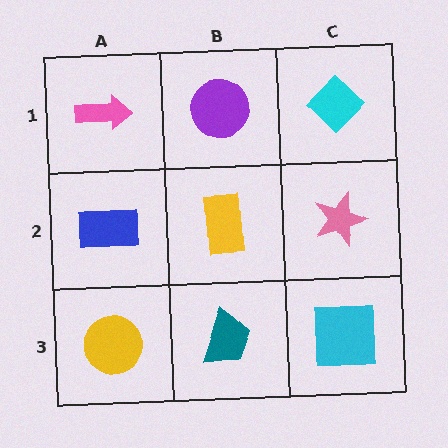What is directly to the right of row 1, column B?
A cyan diamond.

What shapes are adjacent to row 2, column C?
A cyan diamond (row 1, column C), a cyan square (row 3, column C), a yellow rectangle (row 2, column B).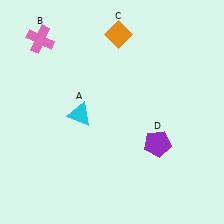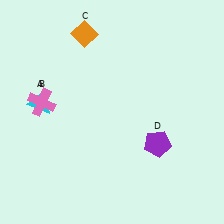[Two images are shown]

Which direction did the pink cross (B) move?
The pink cross (B) moved down.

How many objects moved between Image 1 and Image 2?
3 objects moved between the two images.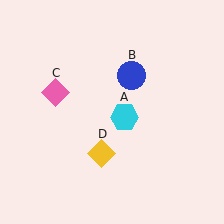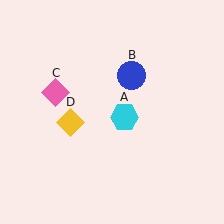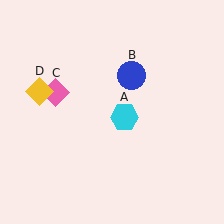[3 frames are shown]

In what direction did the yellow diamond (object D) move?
The yellow diamond (object D) moved up and to the left.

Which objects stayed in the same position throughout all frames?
Cyan hexagon (object A) and blue circle (object B) and pink diamond (object C) remained stationary.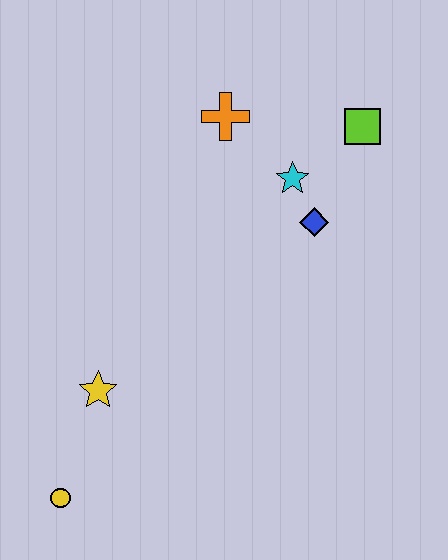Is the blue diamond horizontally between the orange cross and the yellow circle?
No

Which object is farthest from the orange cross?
The yellow circle is farthest from the orange cross.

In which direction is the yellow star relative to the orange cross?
The yellow star is below the orange cross.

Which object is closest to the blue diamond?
The cyan star is closest to the blue diamond.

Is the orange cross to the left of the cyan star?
Yes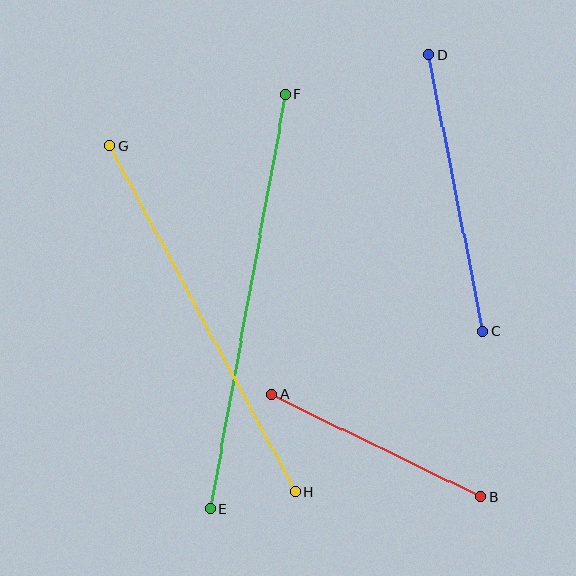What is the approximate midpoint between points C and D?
The midpoint is at approximately (456, 193) pixels.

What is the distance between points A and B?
The distance is approximately 233 pixels.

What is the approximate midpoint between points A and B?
The midpoint is at approximately (376, 446) pixels.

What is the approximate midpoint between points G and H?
The midpoint is at approximately (202, 319) pixels.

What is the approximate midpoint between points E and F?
The midpoint is at approximately (248, 302) pixels.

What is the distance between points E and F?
The distance is approximately 421 pixels.